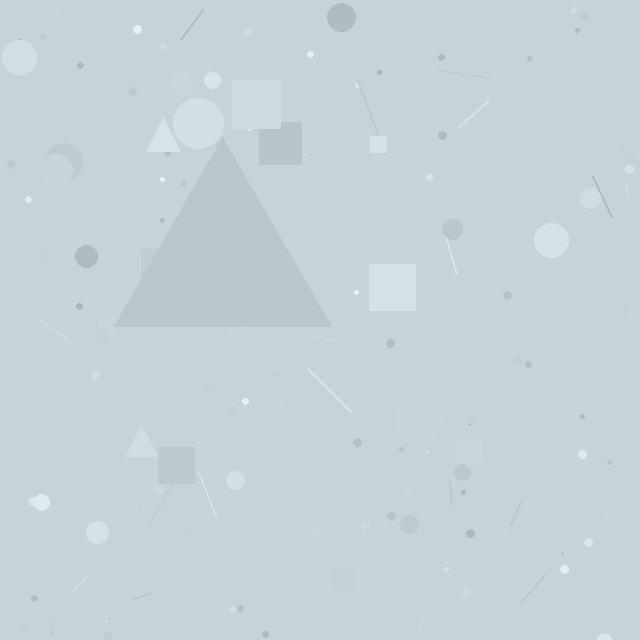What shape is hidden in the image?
A triangle is hidden in the image.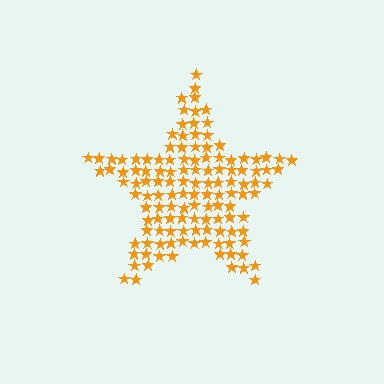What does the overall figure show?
The overall figure shows a star.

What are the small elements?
The small elements are stars.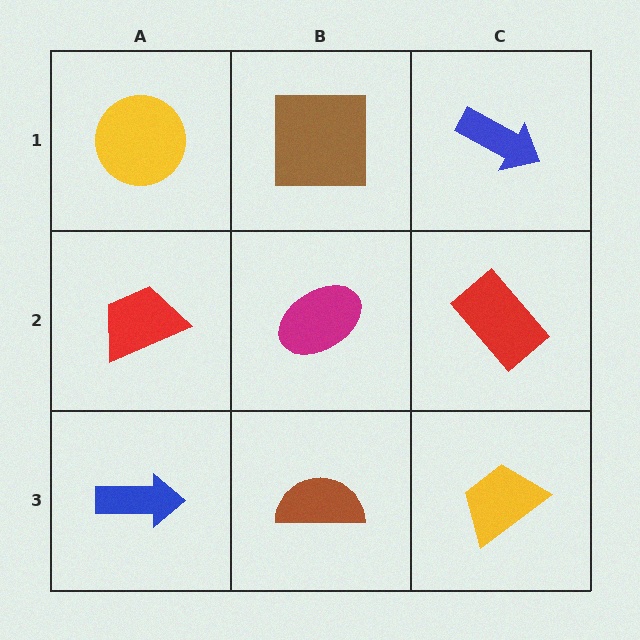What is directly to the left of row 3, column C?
A brown semicircle.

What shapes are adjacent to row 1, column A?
A red trapezoid (row 2, column A), a brown square (row 1, column B).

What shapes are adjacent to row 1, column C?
A red rectangle (row 2, column C), a brown square (row 1, column B).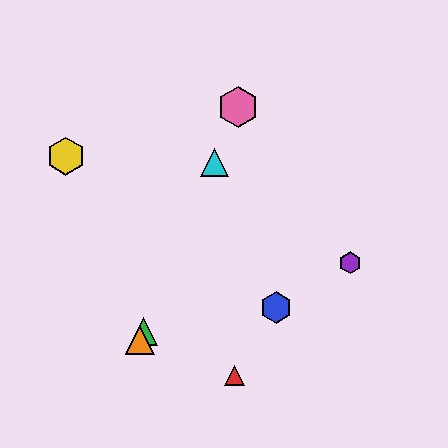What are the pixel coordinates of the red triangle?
The red triangle is at (234, 375).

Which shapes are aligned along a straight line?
The green triangle, the orange triangle, the cyan triangle, the pink hexagon are aligned along a straight line.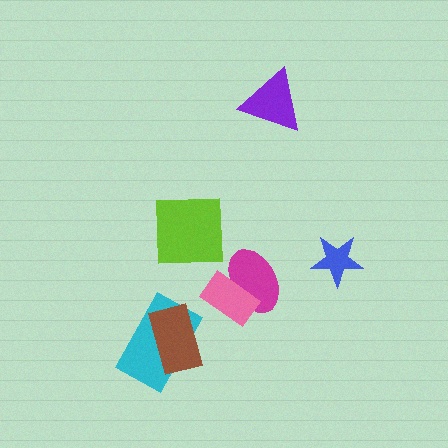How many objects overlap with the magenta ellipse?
1 object overlaps with the magenta ellipse.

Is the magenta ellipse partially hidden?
Yes, it is partially covered by another shape.